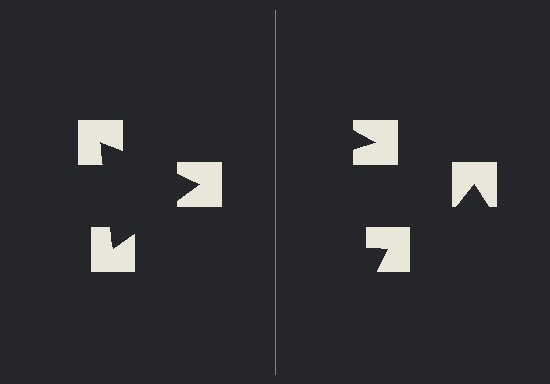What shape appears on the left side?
An illusory triangle.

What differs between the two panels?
The notched squares are positioned identically on both sides; only the wedge orientations differ. On the left they align to a triangle; on the right they are misaligned.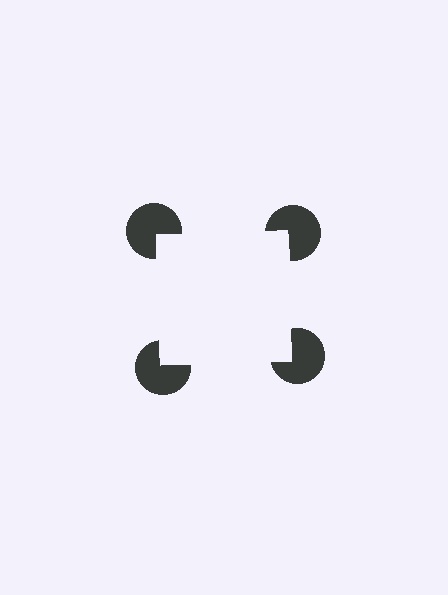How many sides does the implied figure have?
4 sides.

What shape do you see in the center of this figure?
An illusory square — its edges are inferred from the aligned wedge cuts in the pac-man discs, not physically drawn.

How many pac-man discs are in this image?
There are 4 — one at each vertex of the illusory square.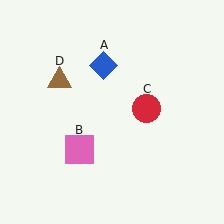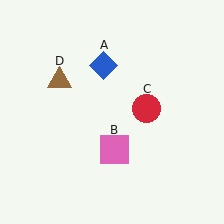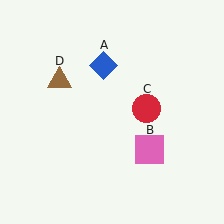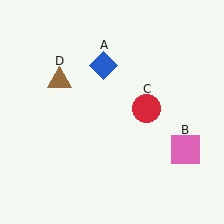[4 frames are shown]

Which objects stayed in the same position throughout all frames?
Blue diamond (object A) and red circle (object C) and brown triangle (object D) remained stationary.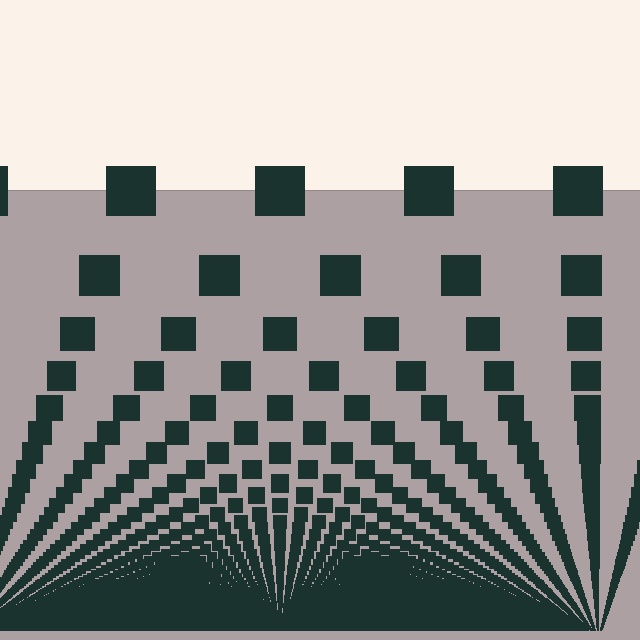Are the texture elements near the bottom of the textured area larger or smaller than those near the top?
Smaller. The gradient is inverted — elements near the bottom are smaller and denser.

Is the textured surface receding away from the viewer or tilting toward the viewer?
The surface appears to tilt toward the viewer. Texture elements get larger and sparser toward the top.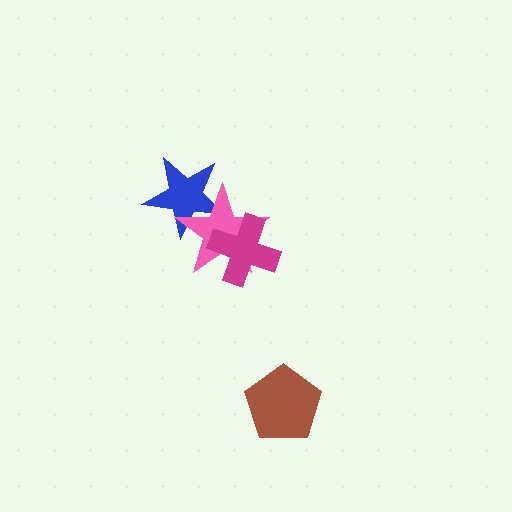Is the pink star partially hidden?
Yes, it is partially covered by another shape.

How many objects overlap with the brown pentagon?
0 objects overlap with the brown pentagon.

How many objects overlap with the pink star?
2 objects overlap with the pink star.